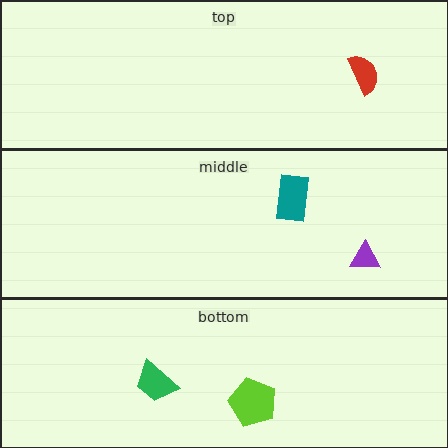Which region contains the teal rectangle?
The middle region.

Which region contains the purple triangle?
The middle region.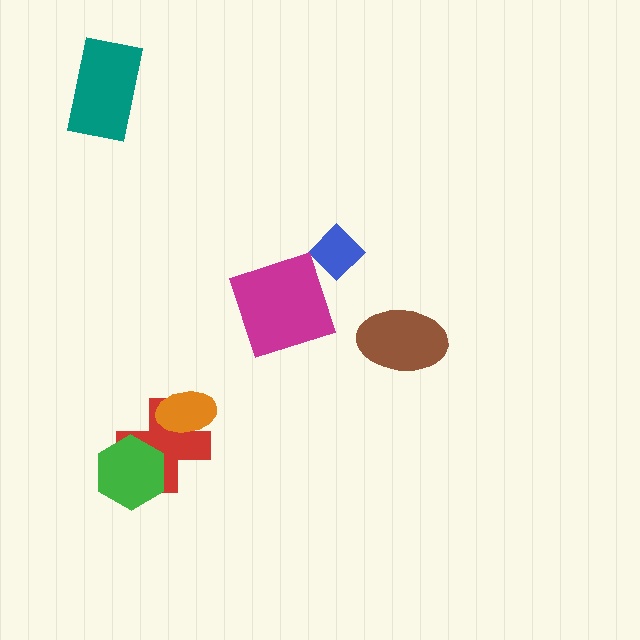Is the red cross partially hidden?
Yes, it is partially covered by another shape.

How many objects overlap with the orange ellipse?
1 object overlaps with the orange ellipse.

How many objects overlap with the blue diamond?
0 objects overlap with the blue diamond.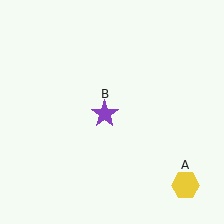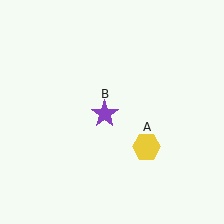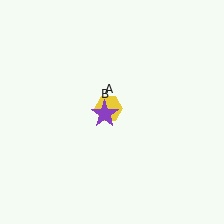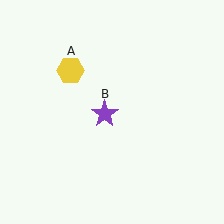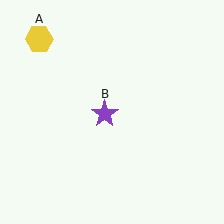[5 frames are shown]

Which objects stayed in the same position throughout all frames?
Purple star (object B) remained stationary.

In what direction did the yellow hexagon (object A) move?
The yellow hexagon (object A) moved up and to the left.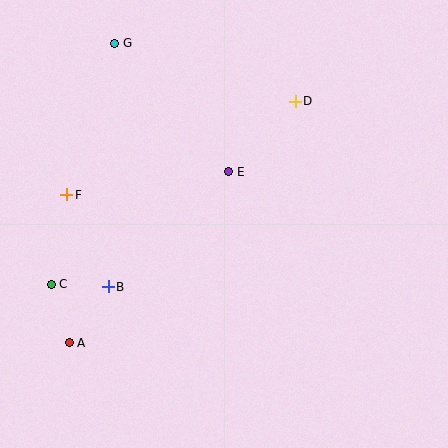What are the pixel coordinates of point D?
Point D is at (295, 101).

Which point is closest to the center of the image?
Point E at (229, 172) is closest to the center.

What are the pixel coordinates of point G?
Point G is at (115, 43).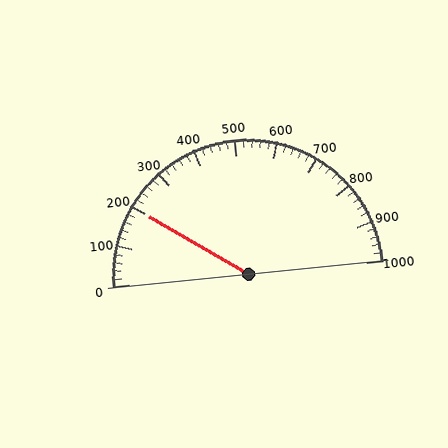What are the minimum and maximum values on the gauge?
The gauge ranges from 0 to 1000.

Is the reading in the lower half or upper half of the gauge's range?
The reading is in the lower half of the range (0 to 1000).